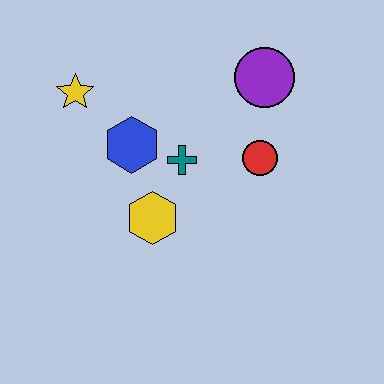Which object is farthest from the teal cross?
The yellow star is farthest from the teal cross.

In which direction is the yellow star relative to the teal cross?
The yellow star is to the left of the teal cross.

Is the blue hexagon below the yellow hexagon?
No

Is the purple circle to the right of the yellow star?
Yes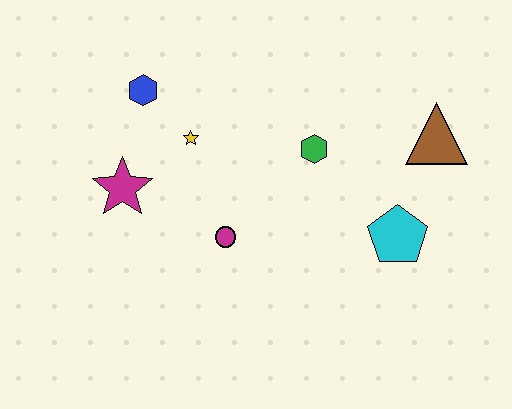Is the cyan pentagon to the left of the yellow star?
No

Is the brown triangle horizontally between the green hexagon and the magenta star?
No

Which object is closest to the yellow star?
The blue hexagon is closest to the yellow star.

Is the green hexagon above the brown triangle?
No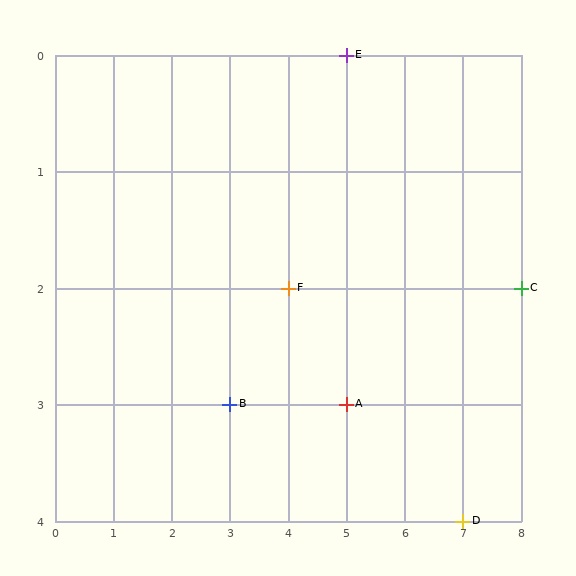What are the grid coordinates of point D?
Point D is at grid coordinates (7, 4).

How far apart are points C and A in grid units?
Points C and A are 3 columns and 1 row apart (about 3.2 grid units diagonally).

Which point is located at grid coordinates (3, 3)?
Point B is at (3, 3).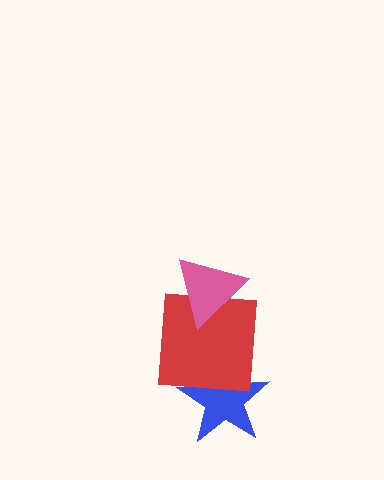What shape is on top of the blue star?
The red square is on top of the blue star.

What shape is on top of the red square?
The pink triangle is on top of the red square.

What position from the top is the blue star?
The blue star is 3rd from the top.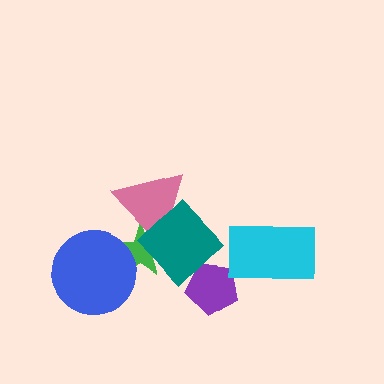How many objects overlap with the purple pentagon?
0 objects overlap with the purple pentagon.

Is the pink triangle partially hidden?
Yes, it is partially covered by another shape.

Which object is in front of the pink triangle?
The teal diamond is in front of the pink triangle.